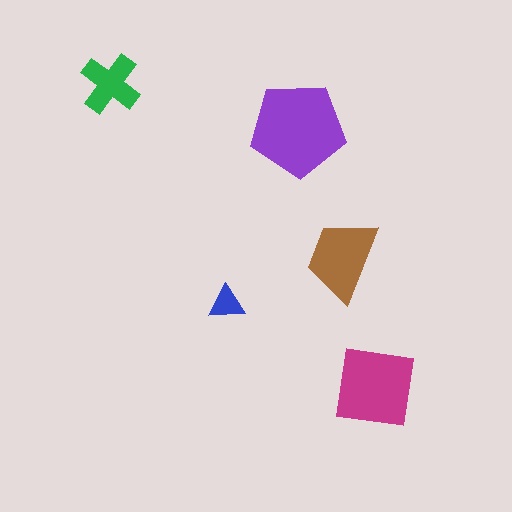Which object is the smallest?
The blue triangle.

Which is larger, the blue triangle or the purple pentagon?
The purple pentagon.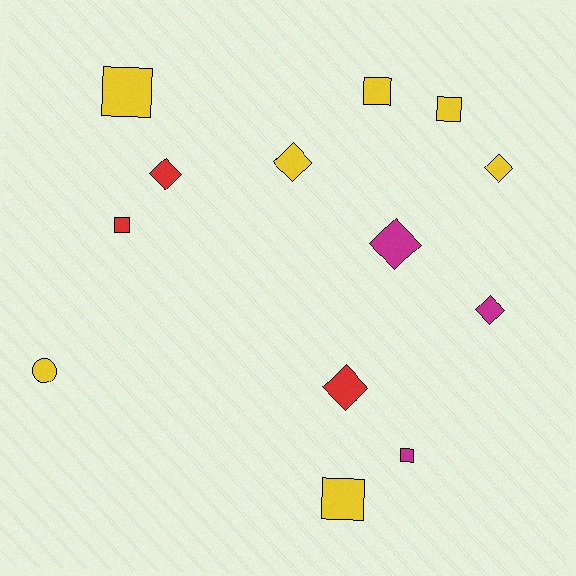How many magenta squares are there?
There is 1 magenta square.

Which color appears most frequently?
Yellow, with 7 objects.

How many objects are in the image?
There are 13 objects.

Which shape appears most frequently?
Diamond, with 6 objects.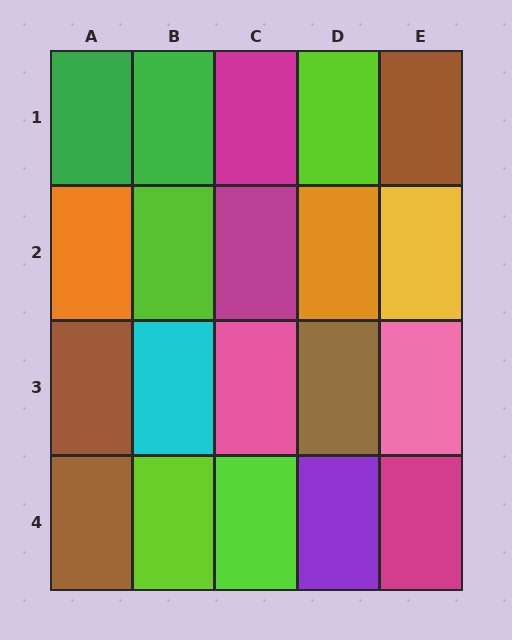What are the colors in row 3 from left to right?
Brown, cyan, pink, brown, pink.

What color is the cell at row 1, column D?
Lime.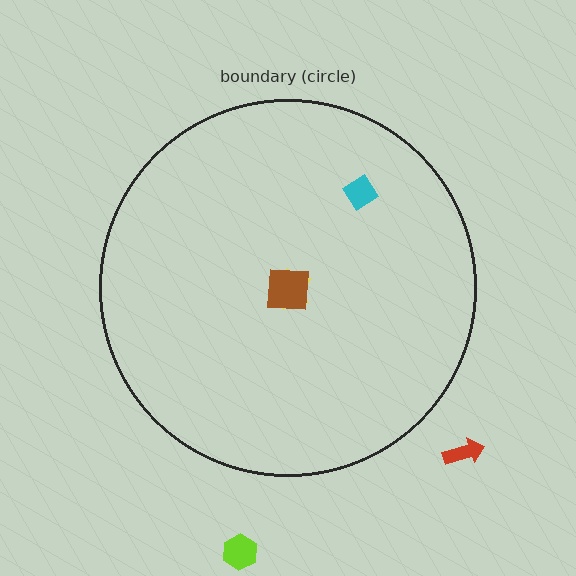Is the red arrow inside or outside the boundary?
Outside.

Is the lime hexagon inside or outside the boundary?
Outside.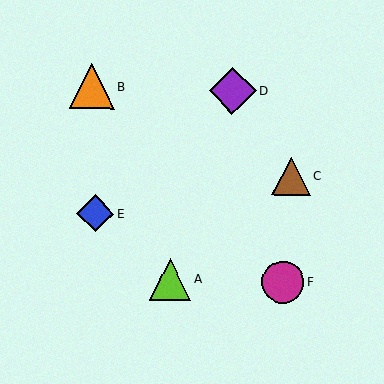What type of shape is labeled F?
Shape F is a magenta circle.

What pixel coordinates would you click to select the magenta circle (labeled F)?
Click at (283, 282) to select the magenta circle F.